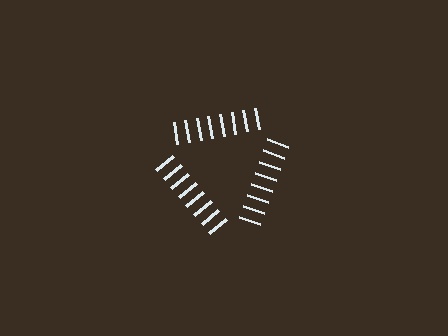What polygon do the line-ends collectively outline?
An illusory triangle — the line segments terminate on its edges but no continuous stroke is drawn.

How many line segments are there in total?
24 — 8 along each of the 3 edges.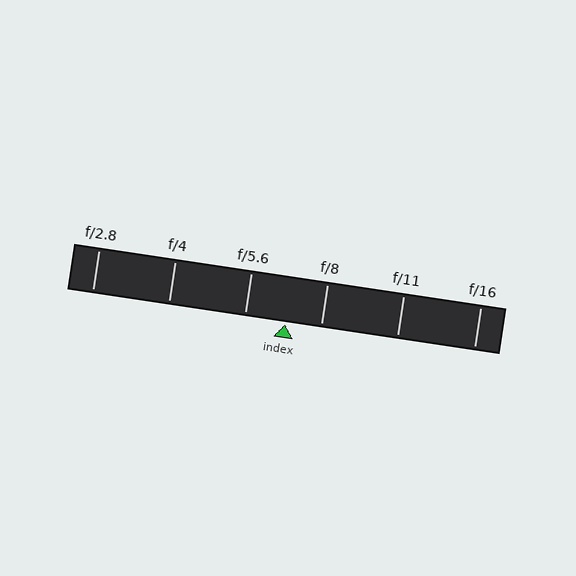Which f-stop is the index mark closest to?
The index mark is closest to f/8.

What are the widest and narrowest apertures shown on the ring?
The widest aperture shown is f/2.8 and the narrowest is f/16.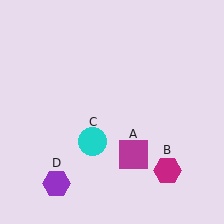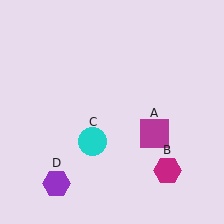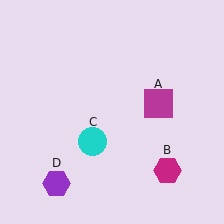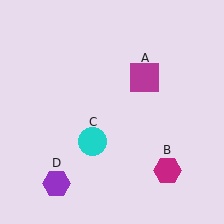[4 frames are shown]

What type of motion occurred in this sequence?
The magenta square (object A) rotated counterclockwise around the center of the scene.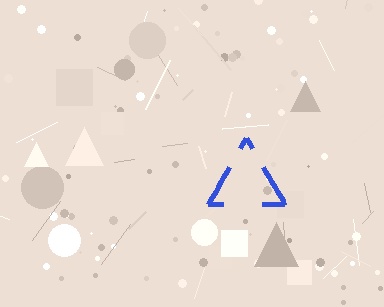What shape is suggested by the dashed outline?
The dashed outline suggests a triangle.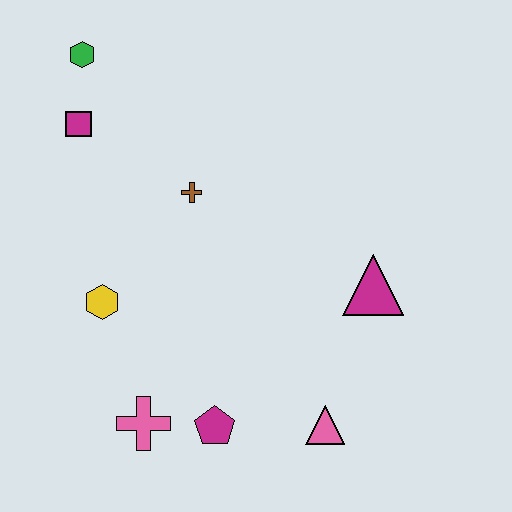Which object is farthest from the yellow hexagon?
The magenta triangle is farthest from the yellow hexagon.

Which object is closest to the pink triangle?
The magenta pentagon is closest to the pink triangle.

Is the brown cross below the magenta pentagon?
No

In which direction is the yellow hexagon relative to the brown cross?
The yellow hexagon is below the brown cross.